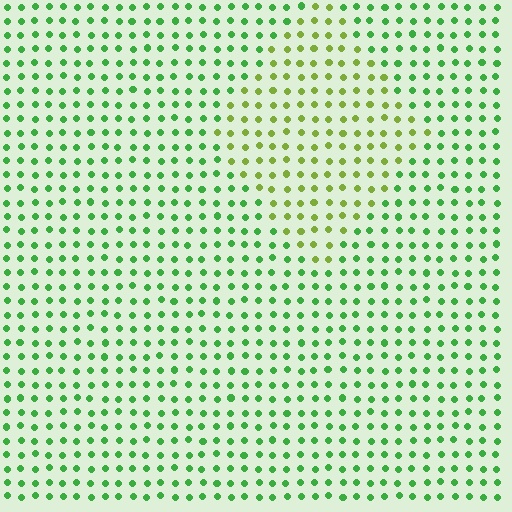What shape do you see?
I see a diamond.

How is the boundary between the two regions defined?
The boundary is defined purely by a slight shift in hue (about 37 degrees). Spacing, size, and orientation are identical on both sides.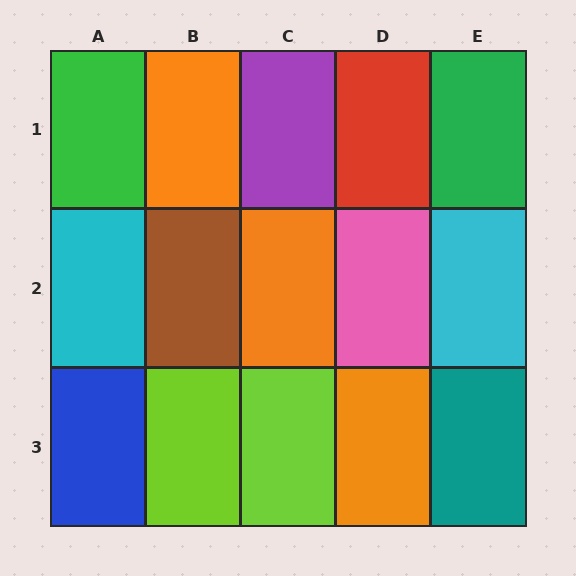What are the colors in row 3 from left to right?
Blue, lime, lime, orange, teal.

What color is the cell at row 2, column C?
Orange.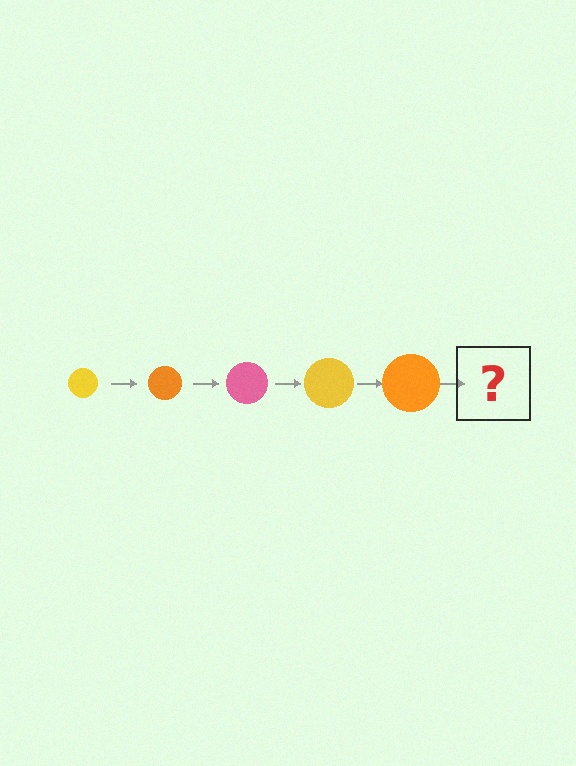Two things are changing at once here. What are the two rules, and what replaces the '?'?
The two rules are that the circle grows larger each step and the color cycles through yellow, orange, and pink. The '?' should be a pink circle, larger than the previous one.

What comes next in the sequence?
The next element should be a pink circle, larger than the previous one.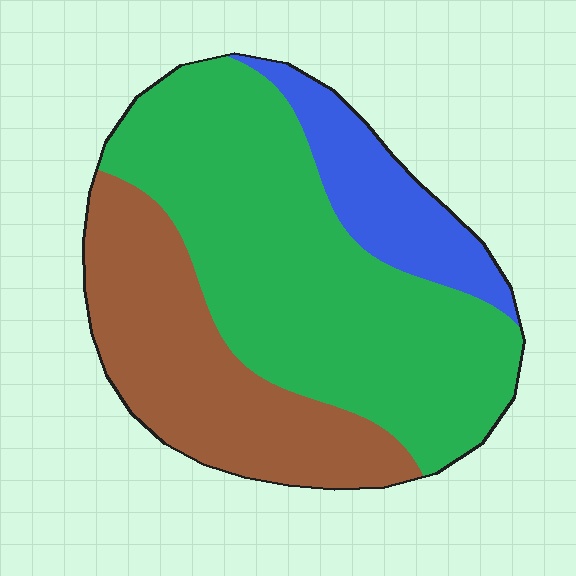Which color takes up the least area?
Blue, at roughly 15%.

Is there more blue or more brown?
Brown.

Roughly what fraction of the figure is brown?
Brown takes up about one third (1/3) of the figure.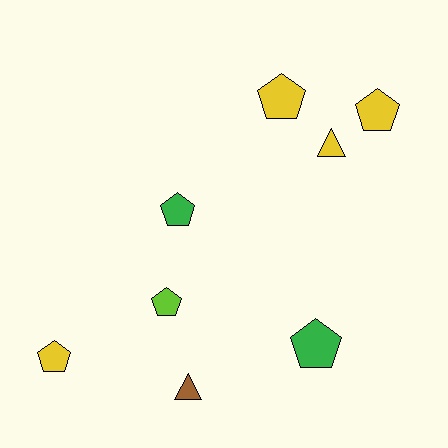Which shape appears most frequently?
Pentagon, with 6 objects.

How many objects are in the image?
There are 8 objects.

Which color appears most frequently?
Yellow, with 4 objects.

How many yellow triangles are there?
There is 1 yellow triangle.